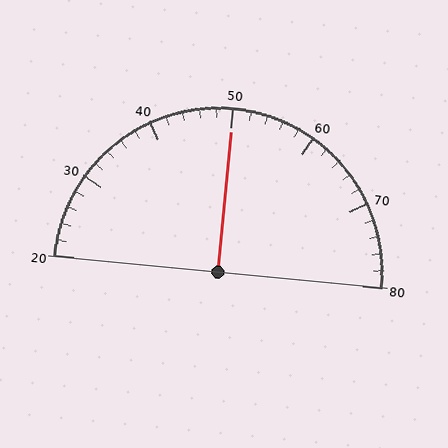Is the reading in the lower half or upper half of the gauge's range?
The reading is in the upper half of the range (20 to 80).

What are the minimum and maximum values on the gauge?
The gauge ranges from 20 to 80.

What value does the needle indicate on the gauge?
The needle indicates approximately 50.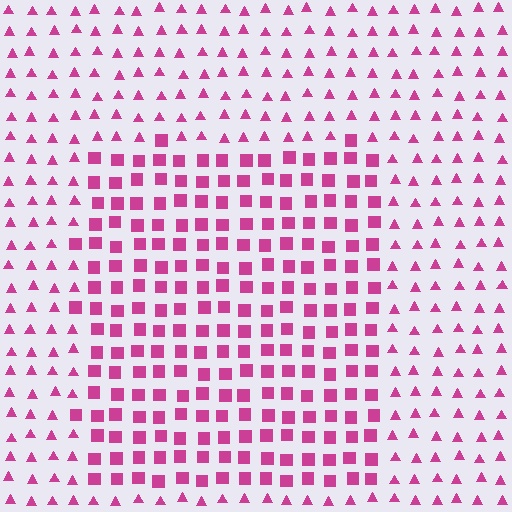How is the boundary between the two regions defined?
The boundary is defined by a change in element shape: squares inside vs. triangles outside. All elements share the same color and spacing.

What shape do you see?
I see a rectangle.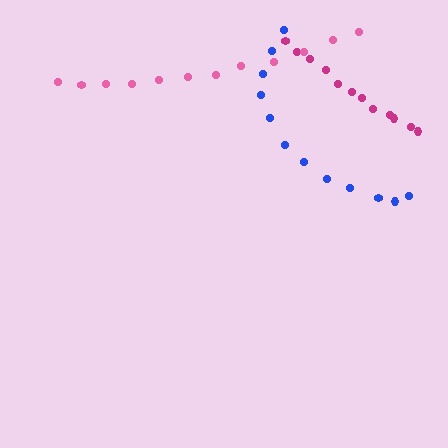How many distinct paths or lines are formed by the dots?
There are 3 distinct paths.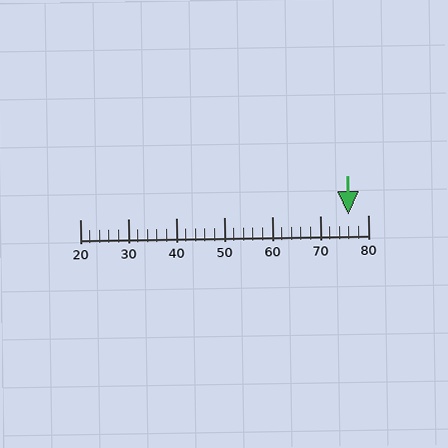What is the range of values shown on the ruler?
The ruler shows values from 20 to 80.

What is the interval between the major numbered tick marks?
The major tick marks are spaced 10 units apart.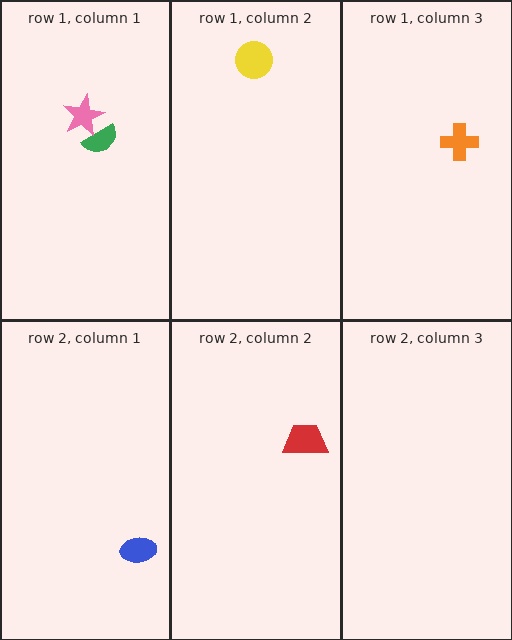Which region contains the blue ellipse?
The row 2, column 1 region.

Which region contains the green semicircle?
The row 1, column 1 region.